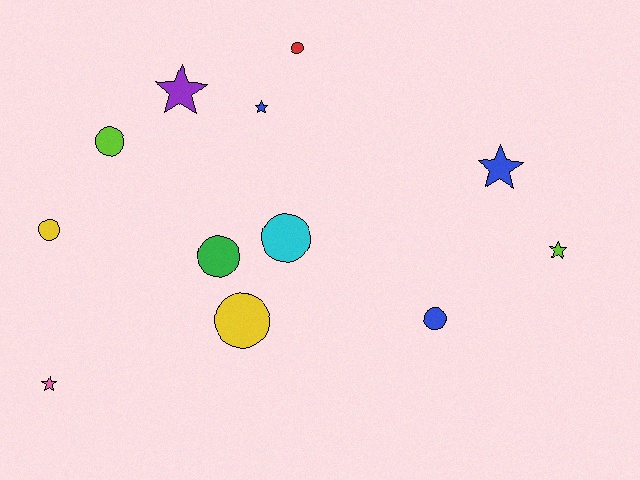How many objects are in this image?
There are 12 objects.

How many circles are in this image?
There are 7 circles.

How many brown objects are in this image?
There are no brown objects.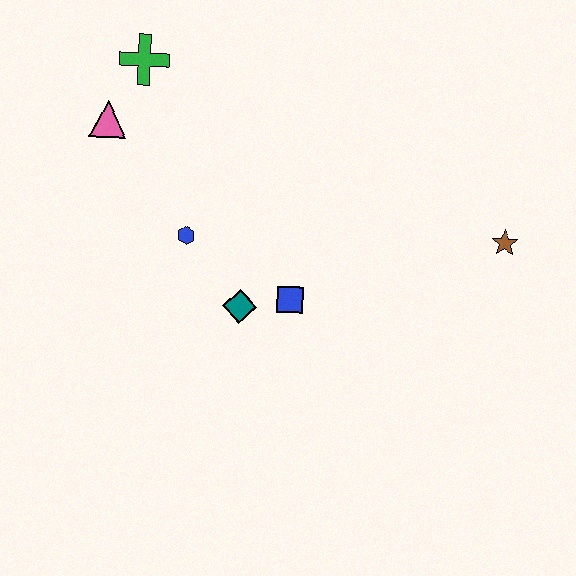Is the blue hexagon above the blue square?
Yes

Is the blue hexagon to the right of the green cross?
Yes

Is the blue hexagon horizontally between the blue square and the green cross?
Yes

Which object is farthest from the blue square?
The green cross is farthest from the blue square.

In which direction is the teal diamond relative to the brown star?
The teal diamond is to the left of the brown star.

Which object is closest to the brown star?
The blue square is closest to the brown star.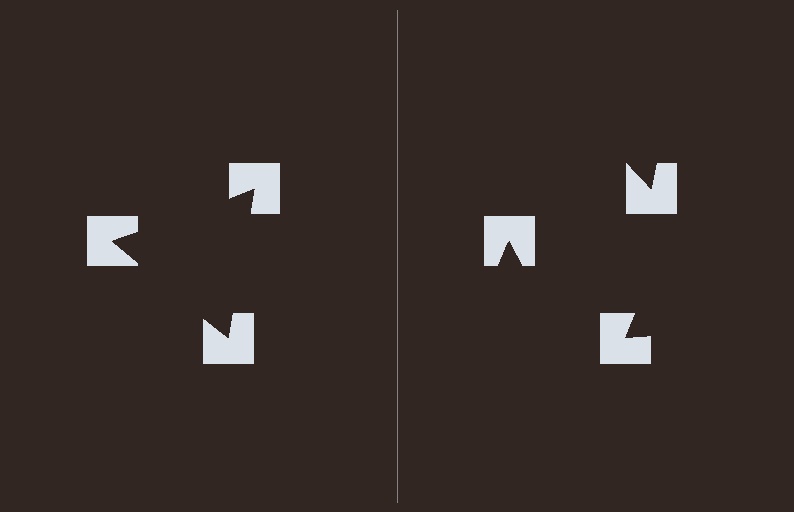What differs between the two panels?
The notched squares are positioned identically on both sides; only the wedge orientations differ. On the left they align to a triangle; on the right they are misaligned.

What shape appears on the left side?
An illusory triangle.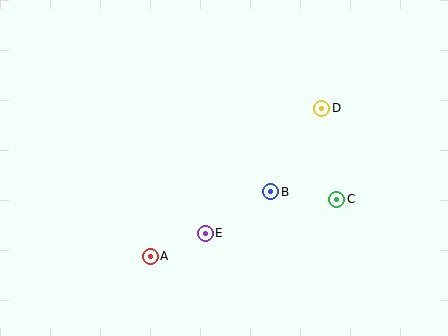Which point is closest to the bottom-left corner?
Point A is closest to the bottom-left corner.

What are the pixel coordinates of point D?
Point D is at (322, 108).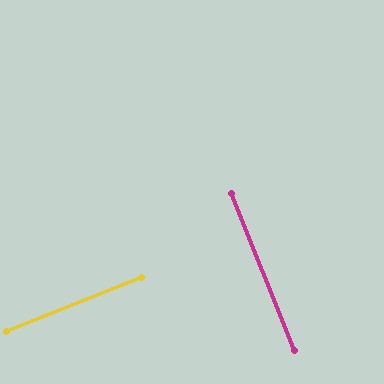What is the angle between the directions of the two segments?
Approximately 90 degrees.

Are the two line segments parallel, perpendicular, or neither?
Perpendicular — they meet at approximately 90°.